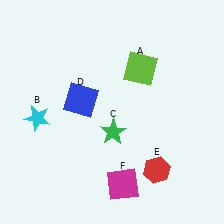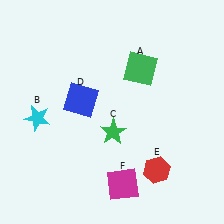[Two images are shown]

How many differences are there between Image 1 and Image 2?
There is 1 difference between the two images.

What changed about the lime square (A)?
In Image 1, A is lime. In Image 2, it changed to green.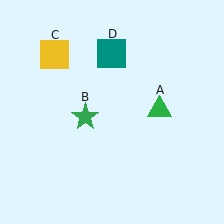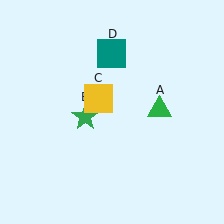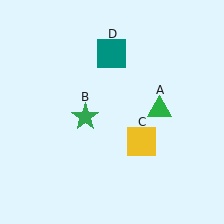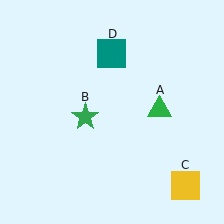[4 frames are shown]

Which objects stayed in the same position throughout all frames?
Green triangle (object A) and green star (object B) and teal square (object D) remained stationary.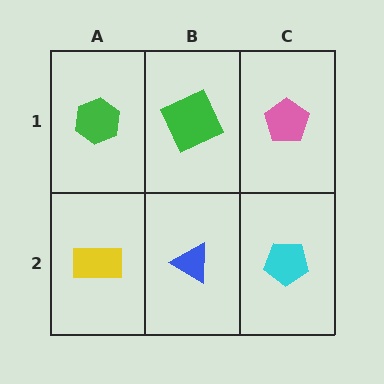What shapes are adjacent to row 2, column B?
A green square (row 1, column B), a yellow rectangle (row 2, column A), a cyan pentagon (row 2, column C).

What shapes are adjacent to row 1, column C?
A cyan pentagon (row 2, column C), a green square (row 1, column B).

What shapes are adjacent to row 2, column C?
A pink pentagon (row 1, column C), a blue triangle (row 2, column B).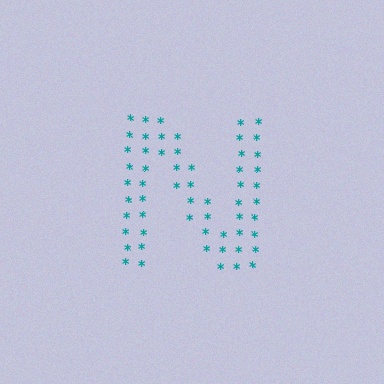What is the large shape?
The large shape is the letter N.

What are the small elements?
The small elements are asterisks.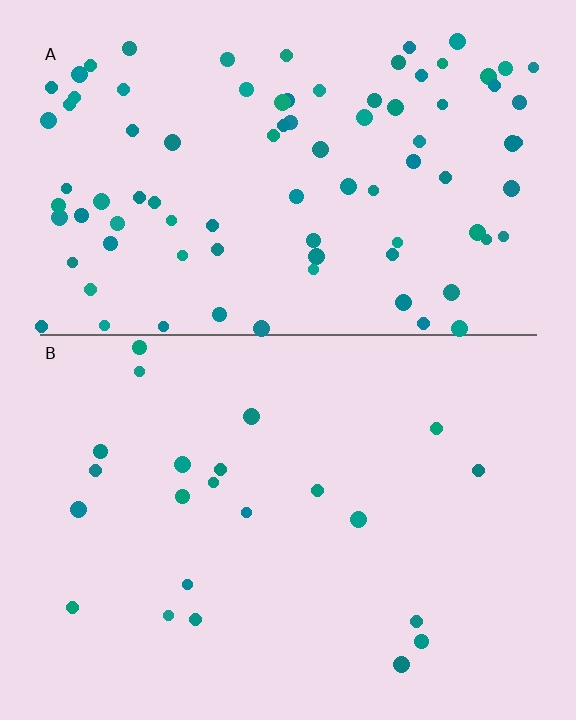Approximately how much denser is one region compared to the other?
Approximately 4.0× — region A over region B.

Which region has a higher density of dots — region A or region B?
A (the top).